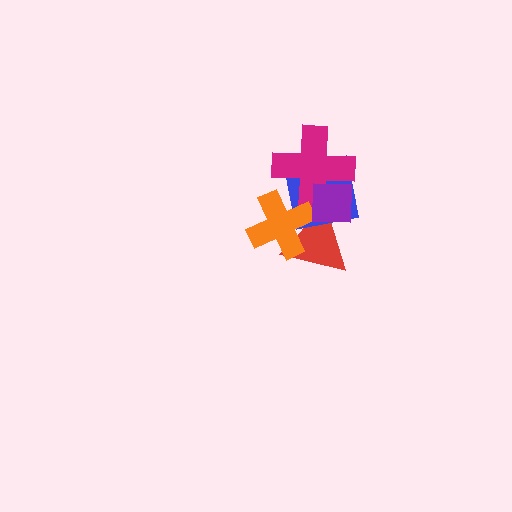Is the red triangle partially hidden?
Yes, it is partially covered by another shape.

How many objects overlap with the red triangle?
3 objects overlap with the red triangle.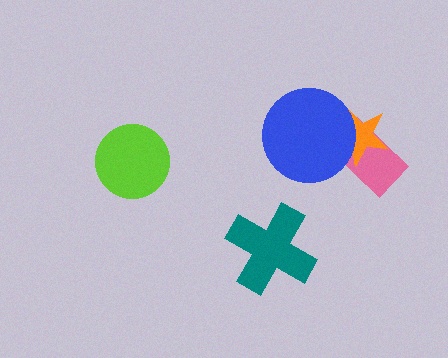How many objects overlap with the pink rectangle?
2 objects overlap with the pink rectangle.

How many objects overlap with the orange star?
2 objects overlap with the orange star.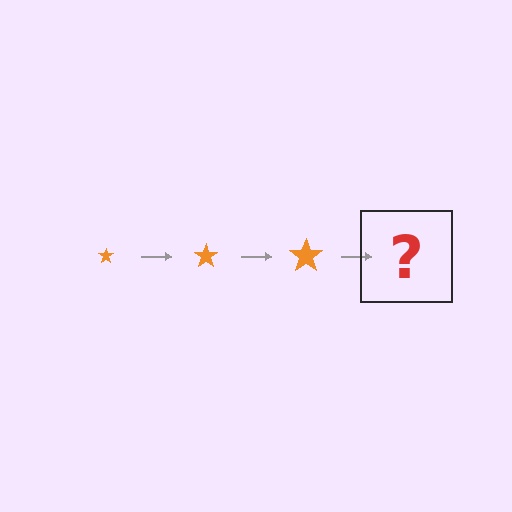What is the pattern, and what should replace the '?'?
The pattern is that the star gets progressively larger each step. The '?' should be an orange star, larger than the previous one.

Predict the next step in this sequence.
The next step is an orange star, larger than the previous one.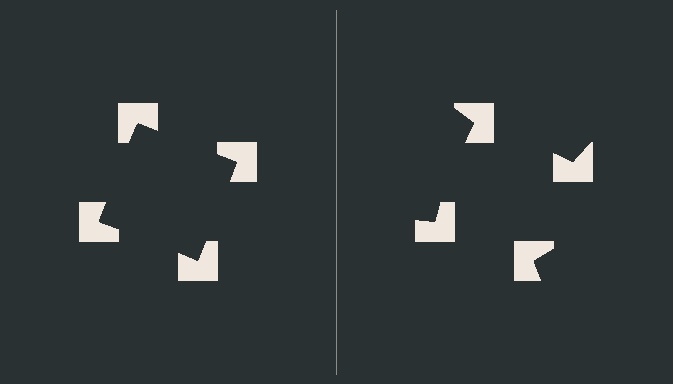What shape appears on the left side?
An illusory square.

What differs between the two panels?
The notched squares are positioned identically on both sides; only the wedge orientations differ. On the left they align to a square; on the right they are misaligned.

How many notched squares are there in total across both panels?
8 — 4 on each side.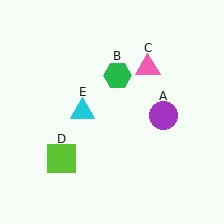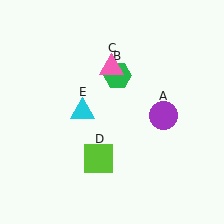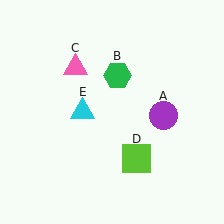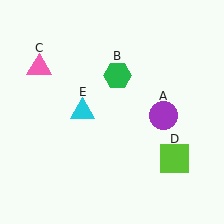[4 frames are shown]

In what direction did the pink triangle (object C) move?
The pink triangle (object C) moved left.